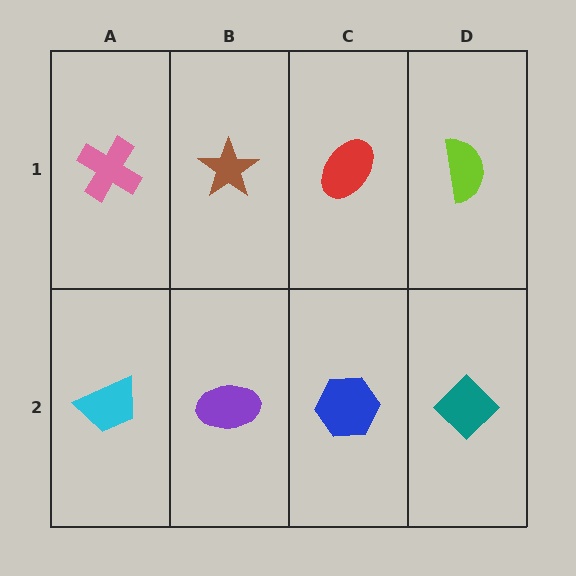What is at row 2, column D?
A teal diamond.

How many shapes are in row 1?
4 shapes.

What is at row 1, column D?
A lime semicircle.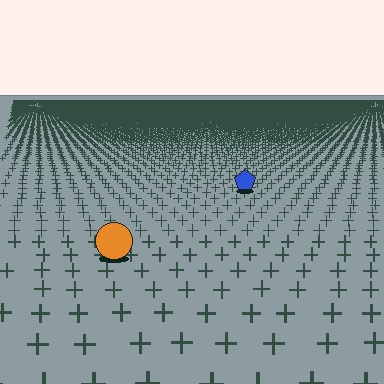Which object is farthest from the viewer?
The blue pentagon is farthest from the viewer. It appears smaller and the ground texture around it is denser.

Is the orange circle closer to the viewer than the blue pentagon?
Yes. The orange circle is closer — you can tell from the texture gradient: the ground texture is coarser near it.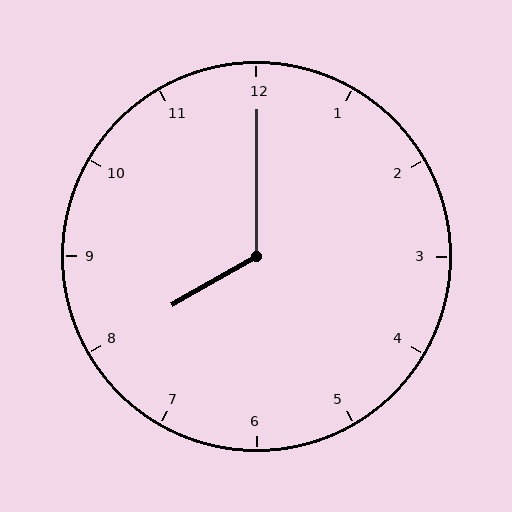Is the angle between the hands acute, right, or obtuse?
It is obtuse.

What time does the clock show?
8:00.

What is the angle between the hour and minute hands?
Approximately 120 degrees.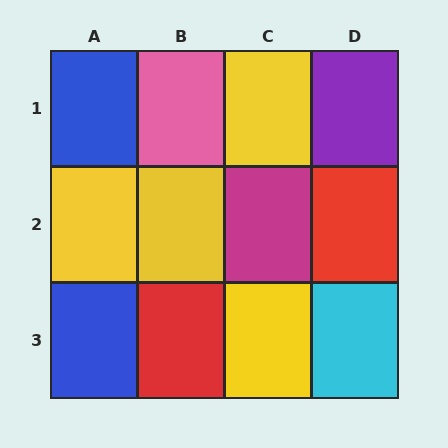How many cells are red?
2 cells are red.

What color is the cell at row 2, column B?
Yellow.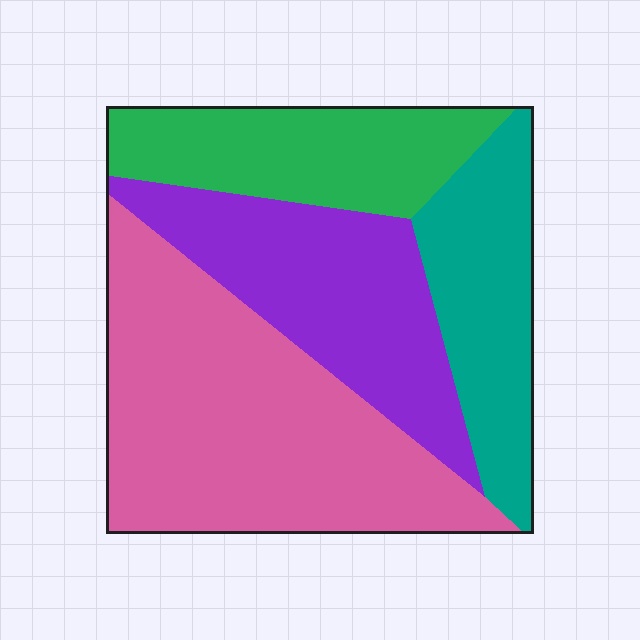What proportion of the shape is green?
Green takes up about one fifth (1/5) of the shape.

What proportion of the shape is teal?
Teal takes up less than a quarter of the shape.